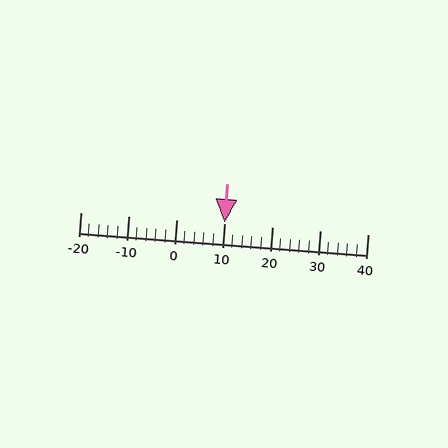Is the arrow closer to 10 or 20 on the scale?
The arrow is closer to 10.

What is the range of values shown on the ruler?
The ruler shows values from -20 to 40.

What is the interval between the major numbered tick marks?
The major tick marks are spaced 10 units apart.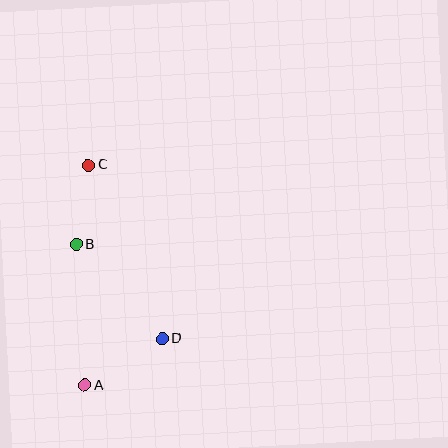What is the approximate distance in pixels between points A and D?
The distance between A and D is approximately 90 pixels.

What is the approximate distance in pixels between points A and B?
The distance between A and B is approximately 141 pixels.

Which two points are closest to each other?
Points B and C are closest to each other.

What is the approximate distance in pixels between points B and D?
The distance between B and D is approximately 127 pixels.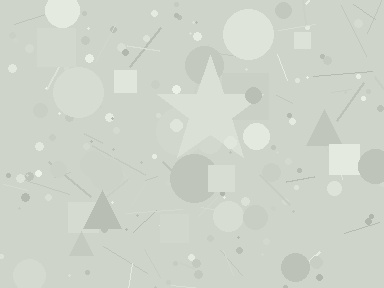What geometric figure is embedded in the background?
A star is embedded in the background.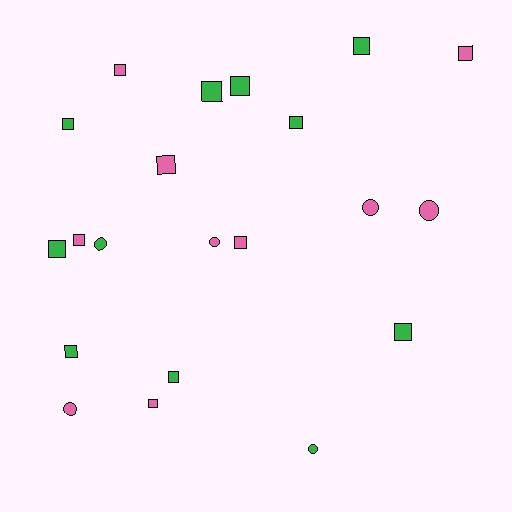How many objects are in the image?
There are 21 objects.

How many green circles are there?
There are 2 green circles.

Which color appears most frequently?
Green, with 11 objects.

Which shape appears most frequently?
Square, with 15 objects.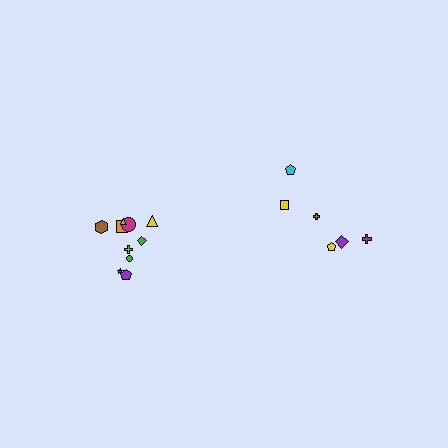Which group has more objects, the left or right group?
The left group.